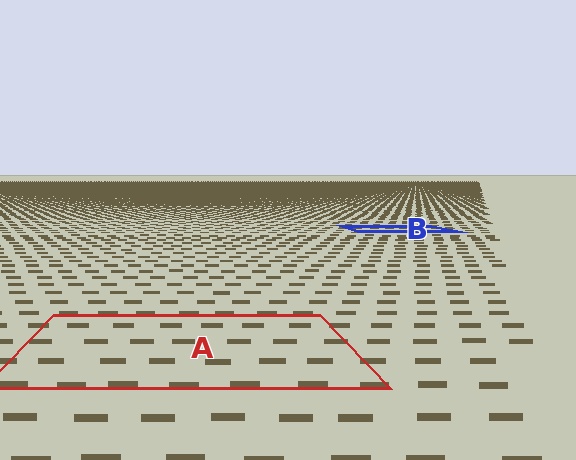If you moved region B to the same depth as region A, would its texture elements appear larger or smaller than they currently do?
They would appear larger. At a closer depth, the same texture elements are projected at a bigger on-screen size.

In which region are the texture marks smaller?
The texture marks are smaller in region B, because it is farther away.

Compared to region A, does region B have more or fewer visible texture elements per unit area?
Region B has more texture elements per unit area — they are packed more densely because it is farther away.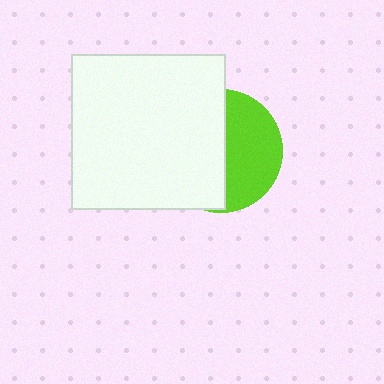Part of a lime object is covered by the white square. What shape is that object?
It is a circle.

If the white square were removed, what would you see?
You would see the complete lime circle.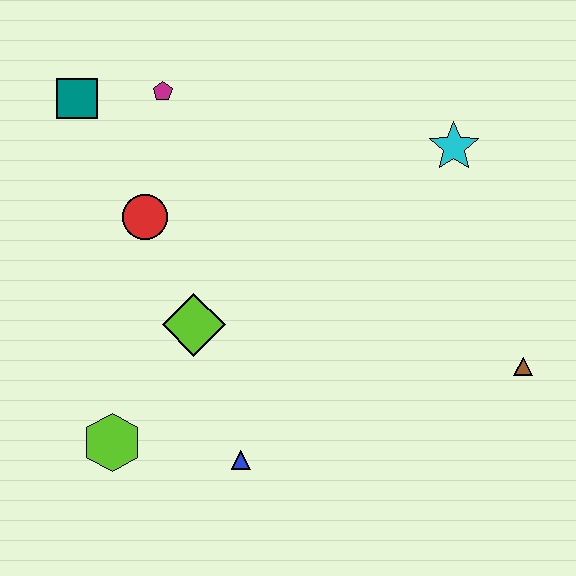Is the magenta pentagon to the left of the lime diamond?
Yes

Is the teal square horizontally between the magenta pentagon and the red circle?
No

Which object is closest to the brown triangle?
The cyan star is closest to the brown triangle.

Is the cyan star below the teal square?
Yes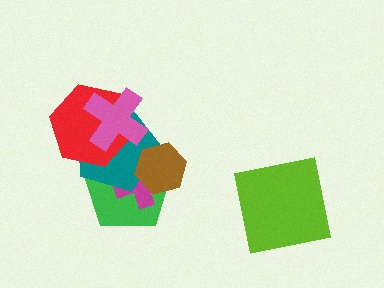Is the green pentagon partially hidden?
Yes, it is partially covered by another shape.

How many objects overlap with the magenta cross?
3 objects overlap with the magenta cross.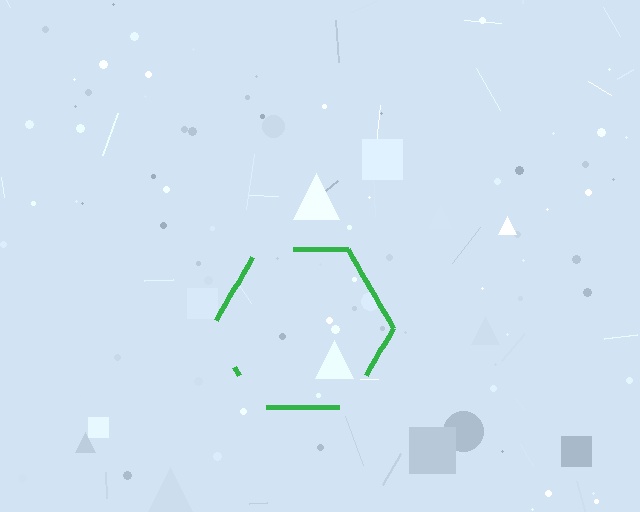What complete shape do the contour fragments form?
The contour fragments form a hexagon.